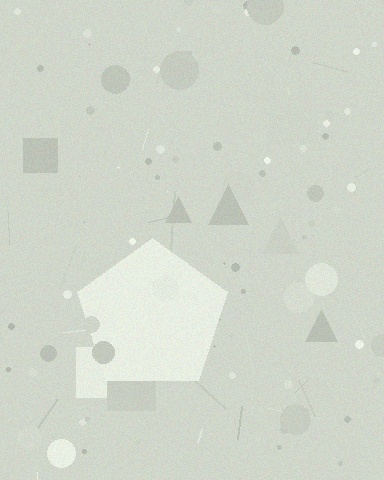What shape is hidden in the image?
A pentagon is hidden in the image.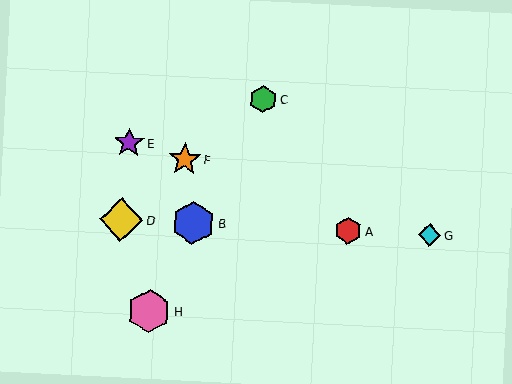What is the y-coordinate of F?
Object F is at y≈159.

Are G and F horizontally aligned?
No, G is at y≈235 and F is at y≈159.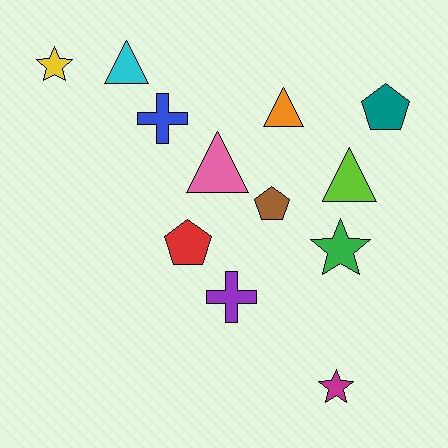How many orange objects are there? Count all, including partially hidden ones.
There is 1 orange object.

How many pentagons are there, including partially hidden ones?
There are 3 pentagons.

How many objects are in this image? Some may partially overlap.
There are 12 objects.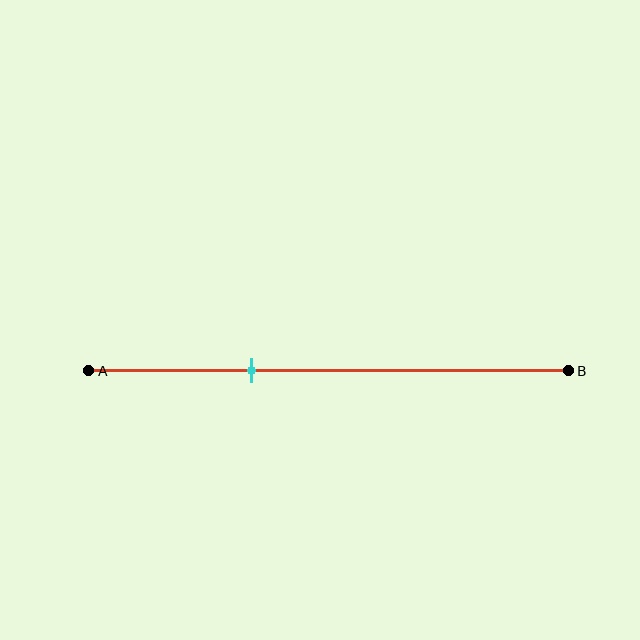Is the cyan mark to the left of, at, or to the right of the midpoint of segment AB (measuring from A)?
The cyan mark is to the left of the midpoint of segment AB.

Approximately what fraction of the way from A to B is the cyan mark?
The cyan mark is approximately 35% of the way from A to B.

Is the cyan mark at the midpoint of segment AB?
No, the mark is at about 35% from A, not at the 50% midpoint.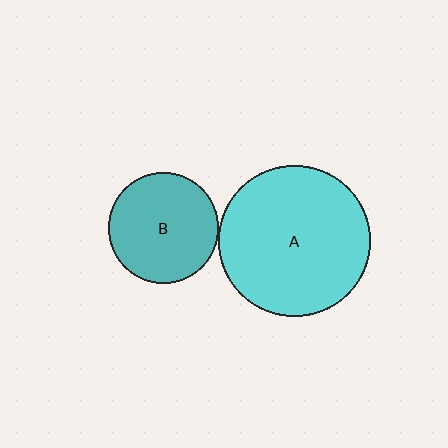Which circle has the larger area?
Circle A (cyan).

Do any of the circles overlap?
No, none of the circles overlap.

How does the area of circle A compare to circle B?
Approximately 1.9 times.